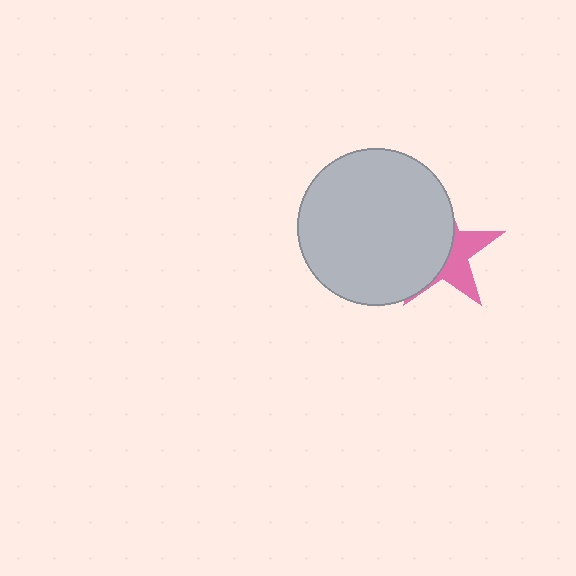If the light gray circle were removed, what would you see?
You would see the complete pink star.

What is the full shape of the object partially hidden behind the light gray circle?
The partially hidden object is a pink star.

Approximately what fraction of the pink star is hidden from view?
Roughly 60% of the pink star is hidden behind the light gray circle.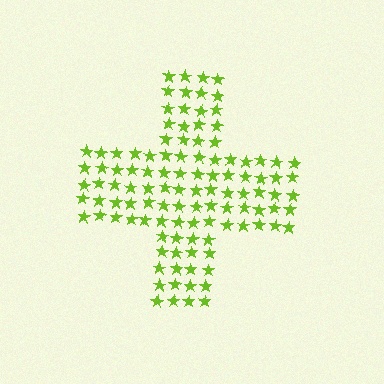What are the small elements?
The small elements are stars.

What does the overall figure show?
The overall figure shows a cross.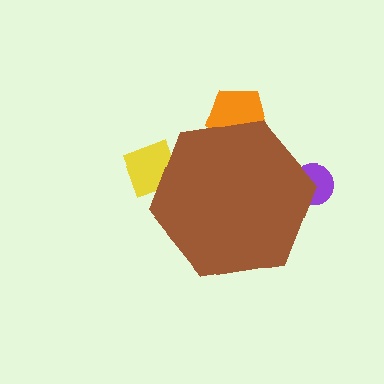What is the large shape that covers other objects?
A brown hexagon.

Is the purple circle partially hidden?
Yes, the purple circle is partially hidden behind the brown hexagon.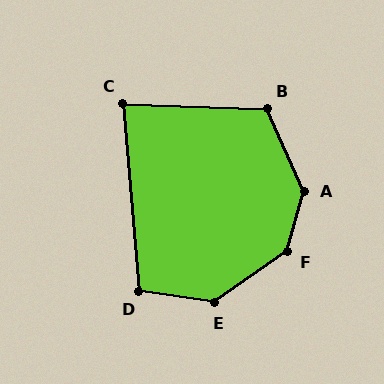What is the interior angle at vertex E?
Approximately 137 degrees (obtuse).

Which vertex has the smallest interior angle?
C, at approximately 83 degrees.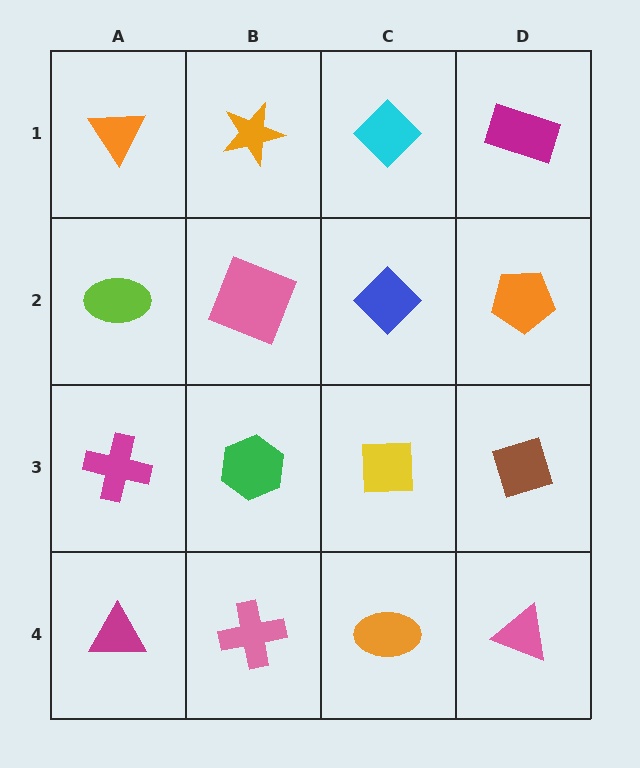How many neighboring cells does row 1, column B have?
3.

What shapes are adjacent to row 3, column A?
A lime ellipse (row 2, column A), a magenta triangle (row 4, column A), a green hexagon (row 3, column B).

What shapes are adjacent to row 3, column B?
A pink square (row 2, column B), a pink cross (row 4, column B), a magenta cross (row 3, column A), a yellow square (row 3, column C).